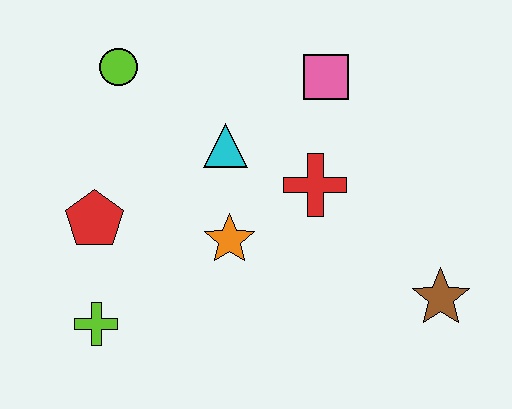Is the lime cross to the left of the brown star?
Yes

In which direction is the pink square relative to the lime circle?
The pink square is to the right of the lime circle.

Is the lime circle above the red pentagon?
Yes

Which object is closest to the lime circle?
The cyan triangle is closest to the lime circle.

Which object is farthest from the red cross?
The lime cross is farthest from the red cross.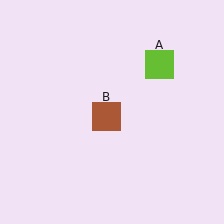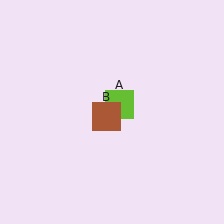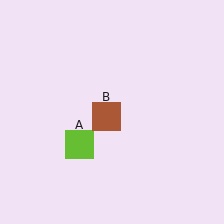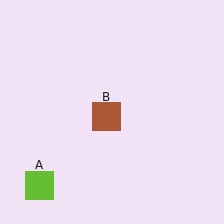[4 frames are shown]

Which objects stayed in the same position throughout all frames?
Brown square (object B) remained stationary.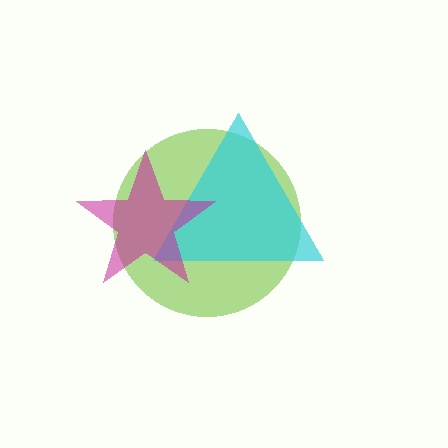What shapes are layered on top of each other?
The layered shapes are: a lime circle, a cyan triangle, a magenta star.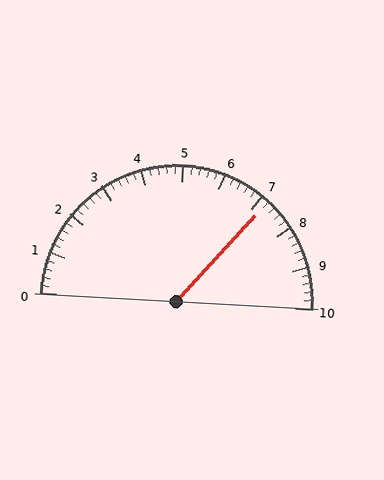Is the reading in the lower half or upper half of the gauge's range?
The reading is in the upper half of the range (0 to 10).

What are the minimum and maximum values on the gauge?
The gauge ranges from 0 to 10.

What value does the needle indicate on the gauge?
The needle indicates approximately 7.2.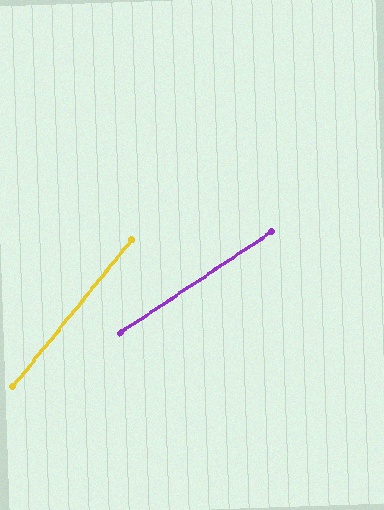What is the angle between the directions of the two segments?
Approximately 17 degrees.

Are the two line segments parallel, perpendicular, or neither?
Neither parallel nor perpendicular — they differ by about 17°.